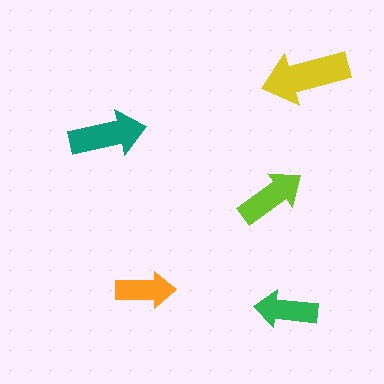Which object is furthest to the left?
The teal arrow is leftmost.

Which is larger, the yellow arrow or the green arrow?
The yellow one.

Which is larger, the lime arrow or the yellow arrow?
The yellow one.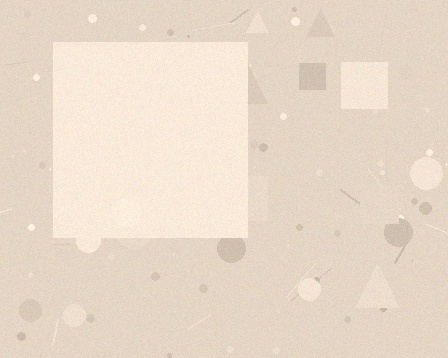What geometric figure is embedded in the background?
A square is embedded in the background.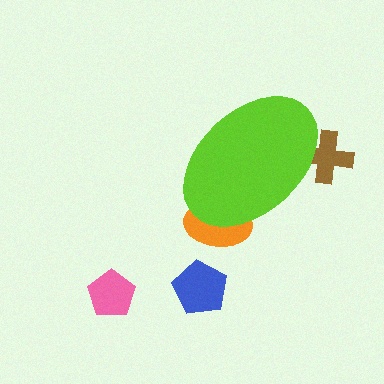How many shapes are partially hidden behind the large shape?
2 shapes are partially hidden.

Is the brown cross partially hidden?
Yes, the brown cross is partially hidden behind the lime ellipse.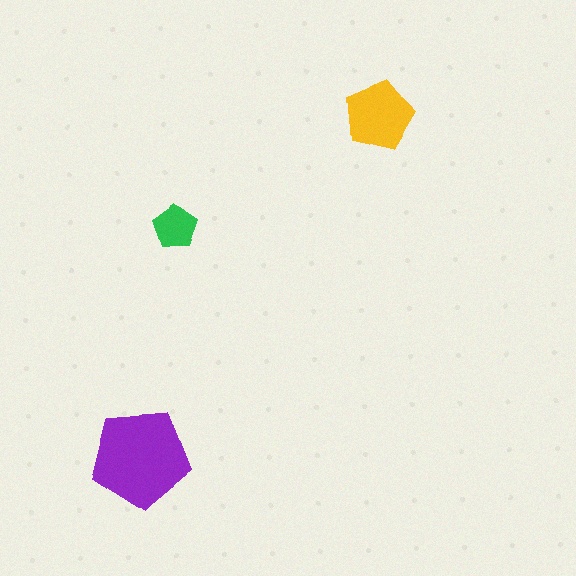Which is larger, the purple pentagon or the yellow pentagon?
The purple one.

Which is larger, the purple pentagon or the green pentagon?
The purple one.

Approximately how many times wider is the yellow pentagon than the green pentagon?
About 1.5 times wider.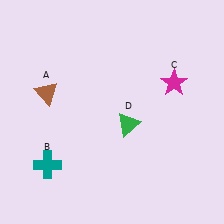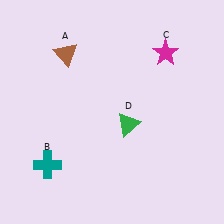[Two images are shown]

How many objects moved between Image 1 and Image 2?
2 objects moved between the two images.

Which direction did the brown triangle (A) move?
The brown triangle (A) moved up.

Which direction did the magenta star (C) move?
The magenta star (C) moved up.